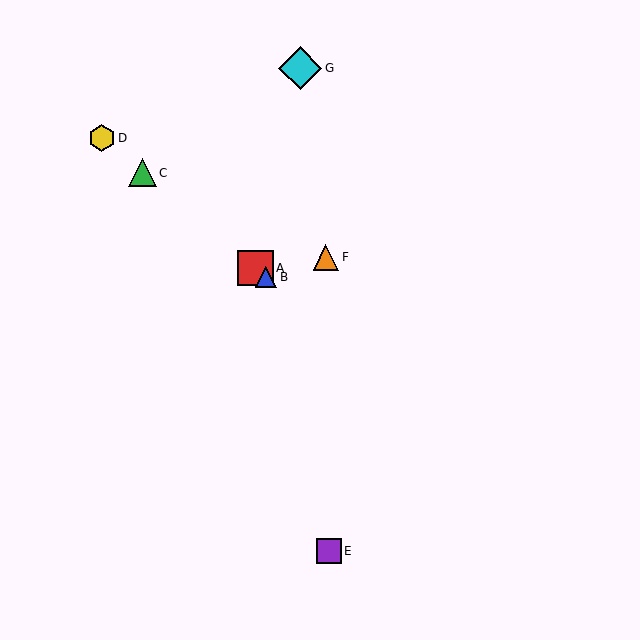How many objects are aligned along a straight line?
4 objects (A, B, C, D) are aligned along a straight line.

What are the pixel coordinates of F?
Object F is at (326, 257).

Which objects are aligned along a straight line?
Objects A, B, C, D are aligned along a straight line.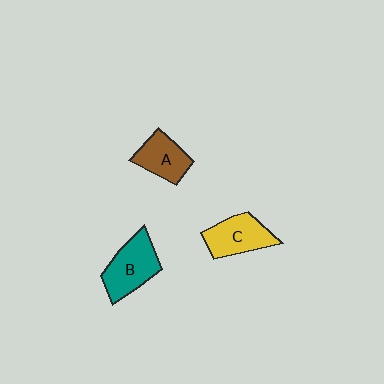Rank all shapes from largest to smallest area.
From largest to smallest: B (teal), C (yellow), A (brown).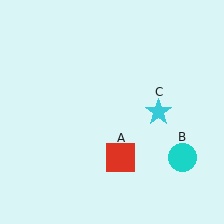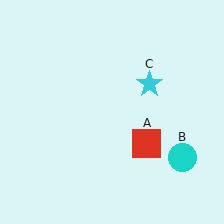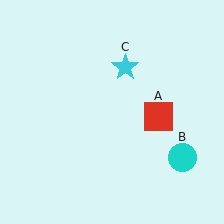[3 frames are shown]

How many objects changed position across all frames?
2 objects changed position: red square (object A), cyan star (object C).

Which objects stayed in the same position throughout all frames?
Cyan circle (object B) remained stationary.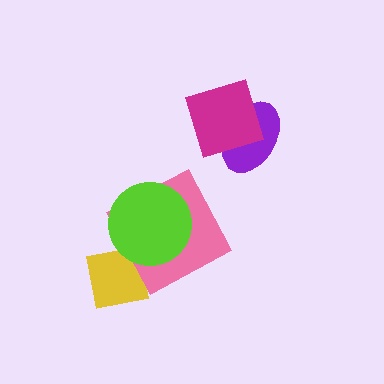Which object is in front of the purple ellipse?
The magenta square is in front of the purple ellipse.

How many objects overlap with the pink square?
1 object overlaps with the pink square.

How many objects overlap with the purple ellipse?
1 object overlaps with the purple ellipse.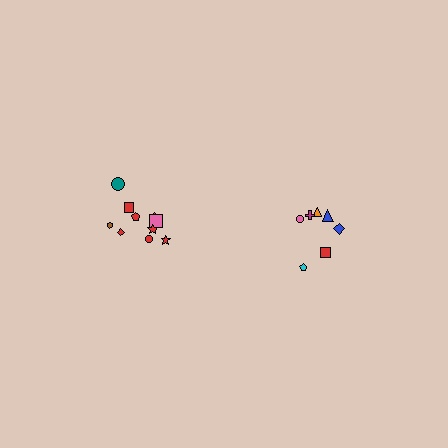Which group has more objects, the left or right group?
The left group.